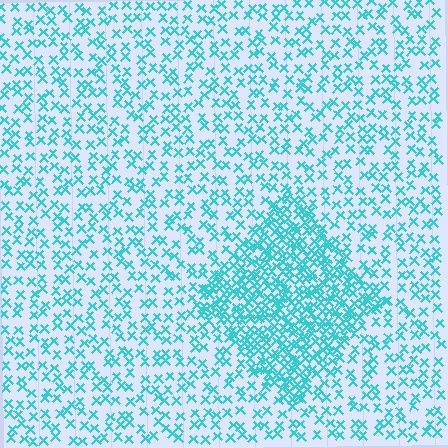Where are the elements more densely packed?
The elements are more densely packed inside the diamond boundary.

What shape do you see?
I see a diamond.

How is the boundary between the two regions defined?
The boundary is defined by a change in element density (approximately 2.4x ratio). All elements are the same color, size, and shape.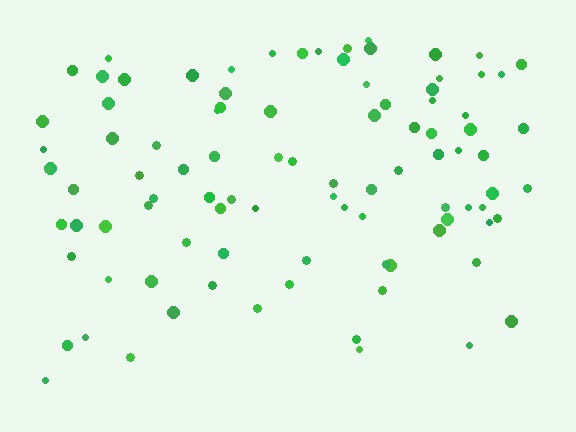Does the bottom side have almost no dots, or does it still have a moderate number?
Still a moderate number, just noticeably fewer than the top.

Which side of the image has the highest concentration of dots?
The top.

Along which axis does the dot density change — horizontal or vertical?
Vertical.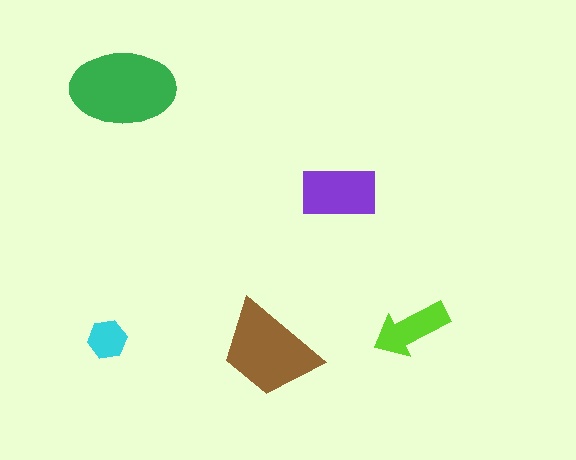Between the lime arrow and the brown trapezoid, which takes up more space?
The brown trapezoid.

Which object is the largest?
The green ellipse.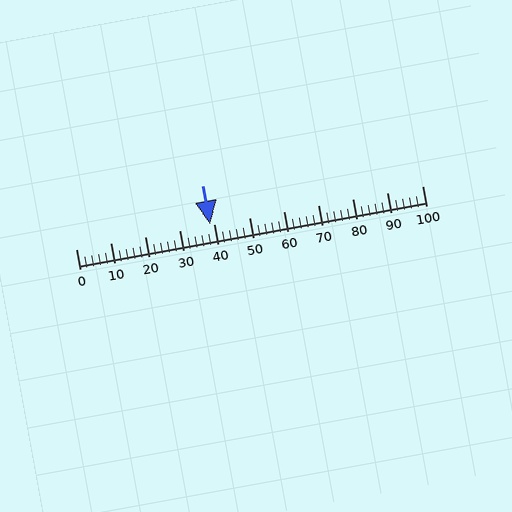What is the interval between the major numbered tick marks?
The major tick marks are spaced 10 units apart.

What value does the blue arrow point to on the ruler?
The blue arrow points to approximately 39.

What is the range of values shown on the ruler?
The ruler shows values from 0 to 100.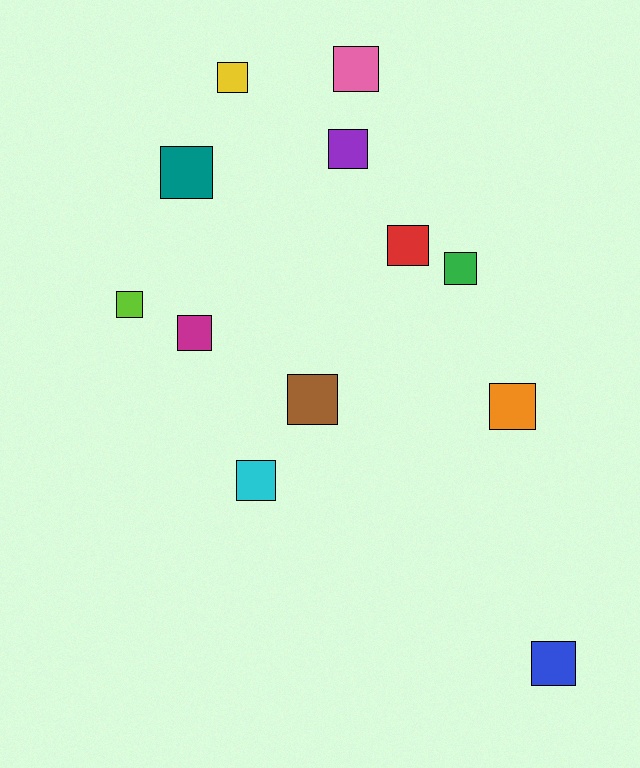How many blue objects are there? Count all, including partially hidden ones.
There is 1 blue object.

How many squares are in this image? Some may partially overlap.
There are 12 squares.